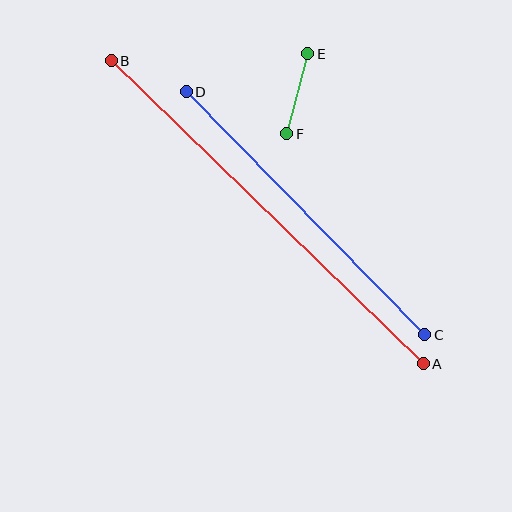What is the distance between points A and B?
The distance is approximately 435 pixels.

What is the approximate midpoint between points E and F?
The midpoint is at approximately (297, 94) pixels.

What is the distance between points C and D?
The distance is approximately 341 pixels.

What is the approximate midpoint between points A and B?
The midpoint is at approximately (267, 212) pixels.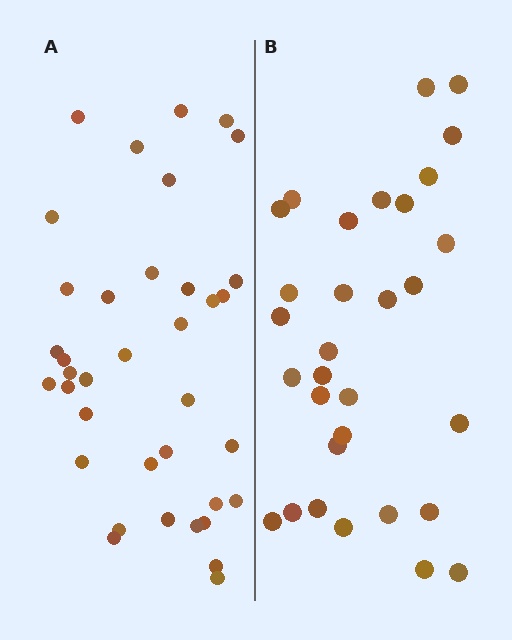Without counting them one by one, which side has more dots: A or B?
Region A (the left region) has more dots.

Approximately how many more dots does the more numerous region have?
Region A has about 6 more dots than region B.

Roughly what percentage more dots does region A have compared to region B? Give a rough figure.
About 20% more.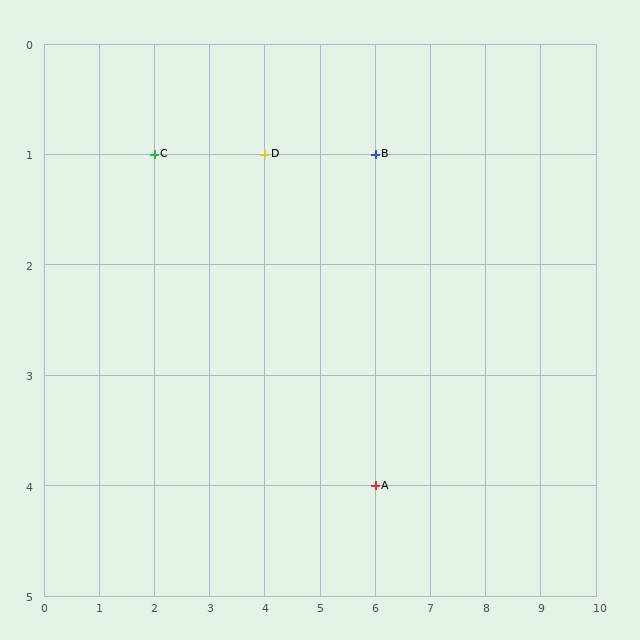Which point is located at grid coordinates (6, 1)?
Point B is at (6, 1).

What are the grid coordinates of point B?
Point B is at grid coordinates (6, 1).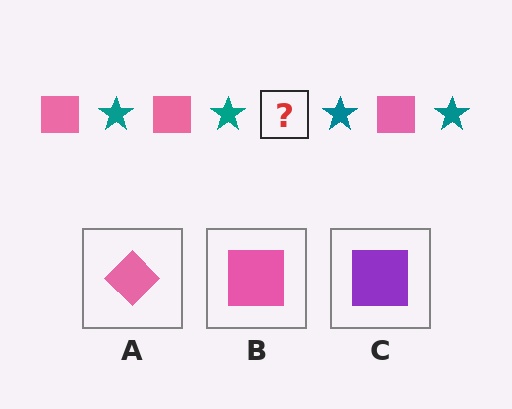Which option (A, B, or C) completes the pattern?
B.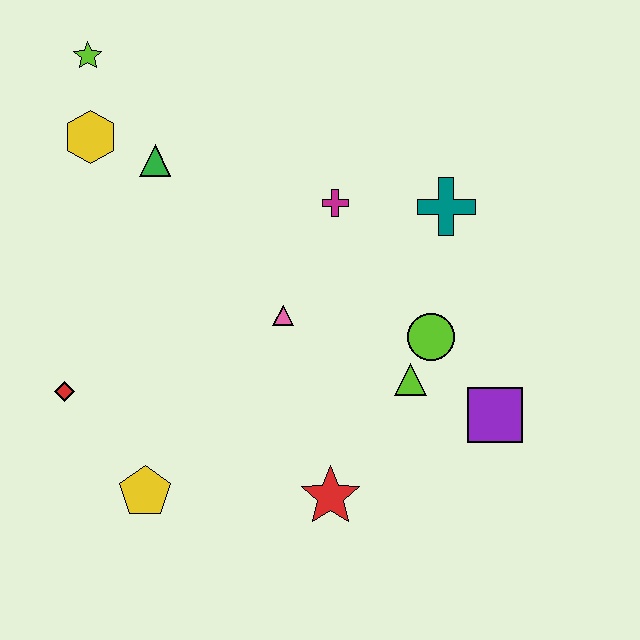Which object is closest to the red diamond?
The yellow pentagon is closest to the red diamond.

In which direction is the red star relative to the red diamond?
The red star is to the right of the red diamond.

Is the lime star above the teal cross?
Yes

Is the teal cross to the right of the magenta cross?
Yes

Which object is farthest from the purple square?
The lime star is farthest from the purple square.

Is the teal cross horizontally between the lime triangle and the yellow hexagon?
No